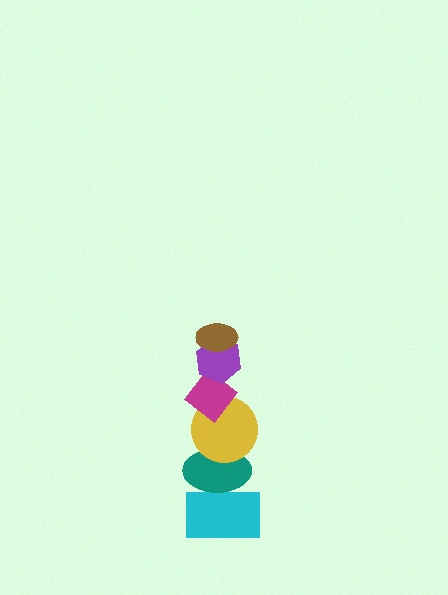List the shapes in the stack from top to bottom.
From top to bottom: the brown ellipse, the purple hexagon, the magenta diamond, the yellow circle, the teal ellipse, the cyan rectangle.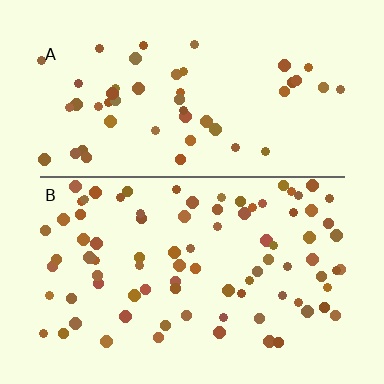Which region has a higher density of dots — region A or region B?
B (the bottom).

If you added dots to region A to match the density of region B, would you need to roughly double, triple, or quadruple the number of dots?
Approximately double.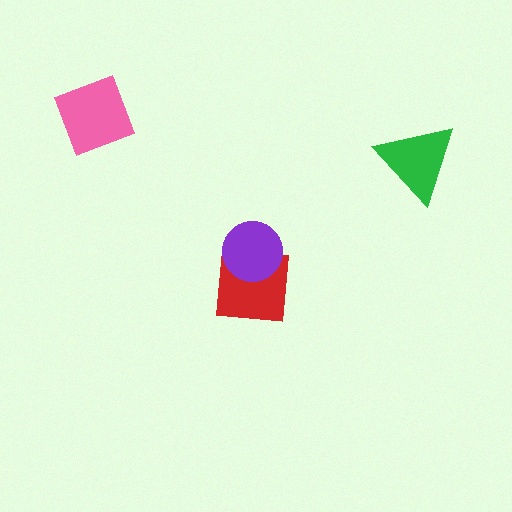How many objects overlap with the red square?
1 object overlaps with the red square.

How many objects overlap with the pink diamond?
0 objects overlap with the pink diamond.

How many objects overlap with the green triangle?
0 objects overlap with the green triangle.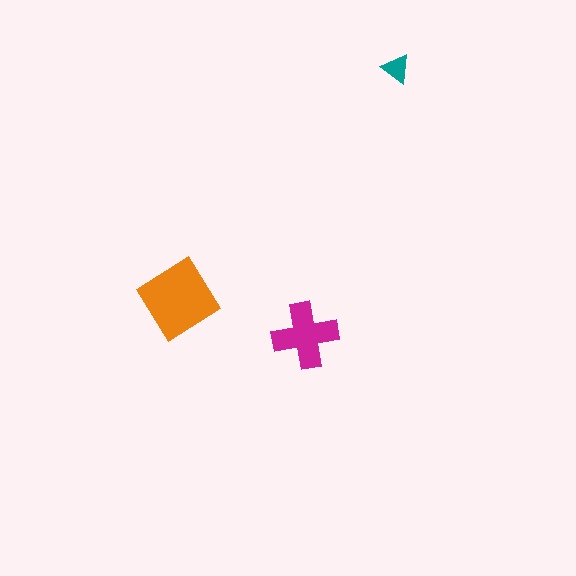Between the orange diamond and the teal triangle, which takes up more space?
The orange diamond.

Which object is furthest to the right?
The teal triangle is rightmost.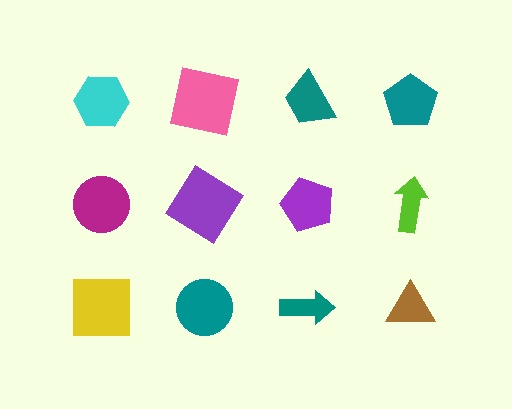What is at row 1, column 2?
A pink square.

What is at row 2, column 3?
A purple pentagon.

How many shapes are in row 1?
4 shapes.